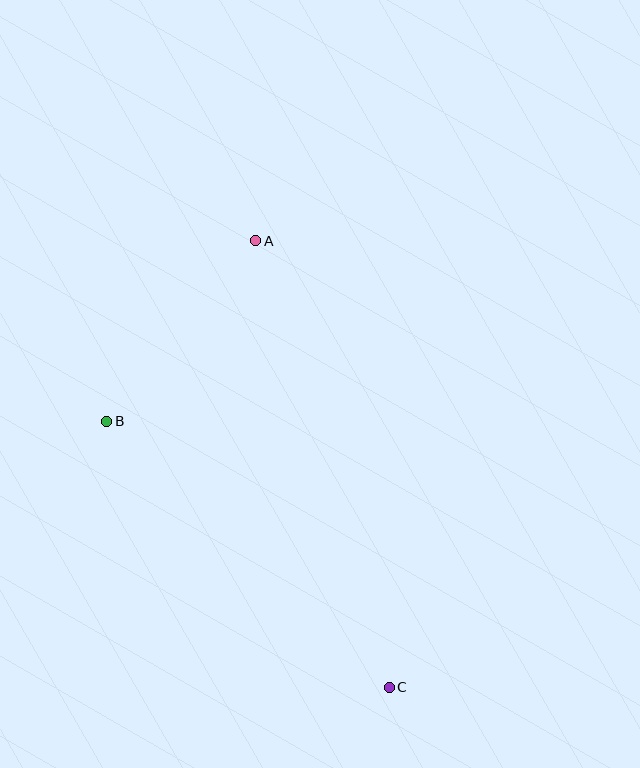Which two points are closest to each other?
Points A and B are closest to each other.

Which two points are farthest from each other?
Points A and C are farthest from each other.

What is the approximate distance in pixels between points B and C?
The distance between B and C is approximately 388 pixels.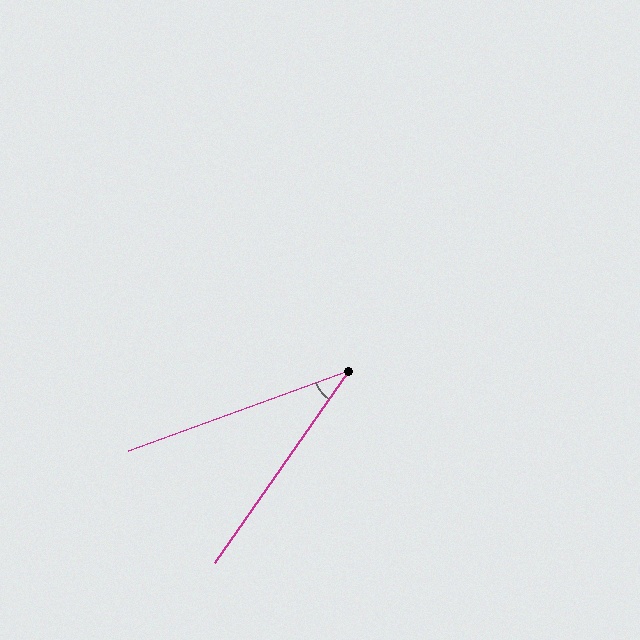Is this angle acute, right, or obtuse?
It is acute.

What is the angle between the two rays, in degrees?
Approximately 35 degrees.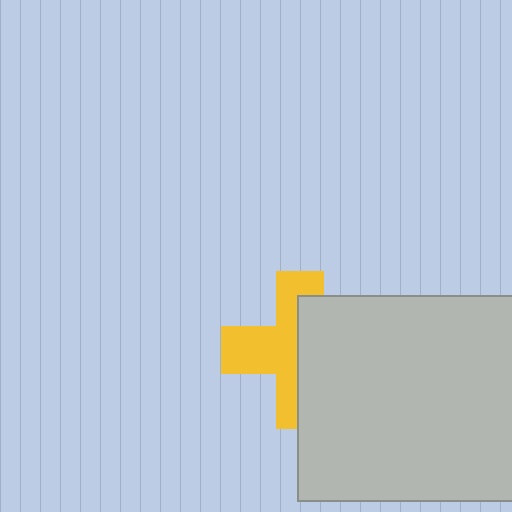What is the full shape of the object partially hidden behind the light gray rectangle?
The partially hidden object is a yellow cross.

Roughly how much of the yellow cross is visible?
About half of it is visible (roughly 52%).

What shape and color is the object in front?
The object in front is a light gray rectangle.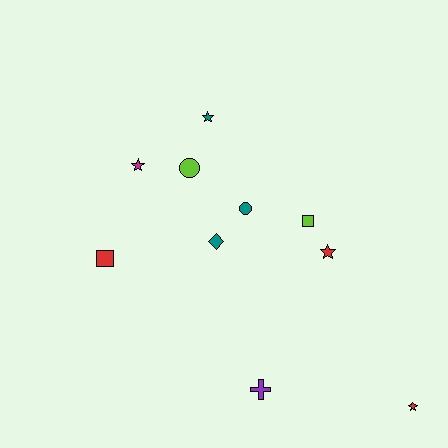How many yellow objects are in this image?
There are no yellow objects.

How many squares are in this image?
There are 2 squares.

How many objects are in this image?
There are 10 objects.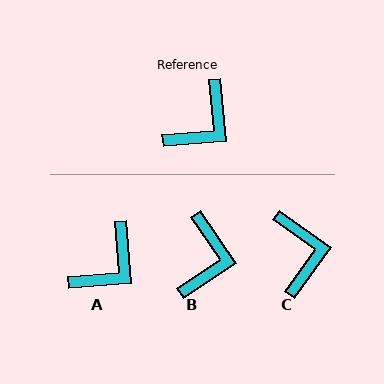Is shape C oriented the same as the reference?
No, it is off by about 49 degrees.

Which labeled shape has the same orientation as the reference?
A.